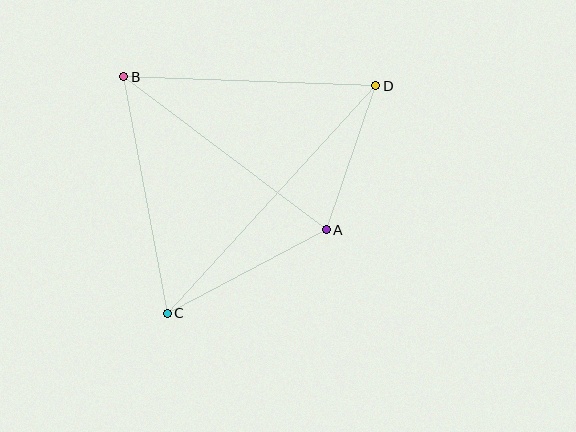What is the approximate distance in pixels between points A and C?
The distance between A and C is approximately 180 pixels.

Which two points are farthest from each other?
Points C and D are farthest from each other.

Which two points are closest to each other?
Points A and D are closest to each other.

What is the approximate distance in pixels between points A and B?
The distance between A and B is approximately 254 pixels.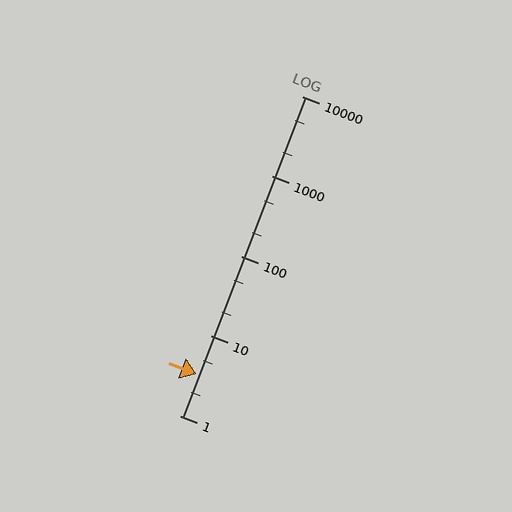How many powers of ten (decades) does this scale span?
The scale spans 4 decades, from 1 to 10000.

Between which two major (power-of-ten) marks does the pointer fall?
The pointer is between 1 and 10.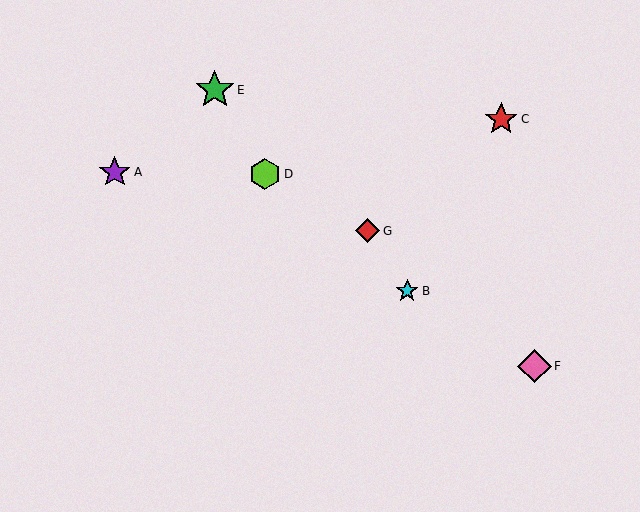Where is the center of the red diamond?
The center of the red diamond is at (368, 231).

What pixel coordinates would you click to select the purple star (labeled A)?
Click at (115, 172) to select the purple star A.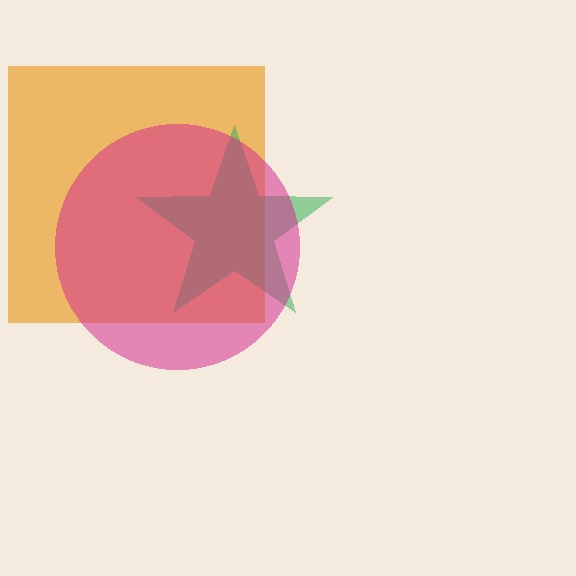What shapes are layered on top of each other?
The layered shapes are: an orange square, a green star, a magenta circle.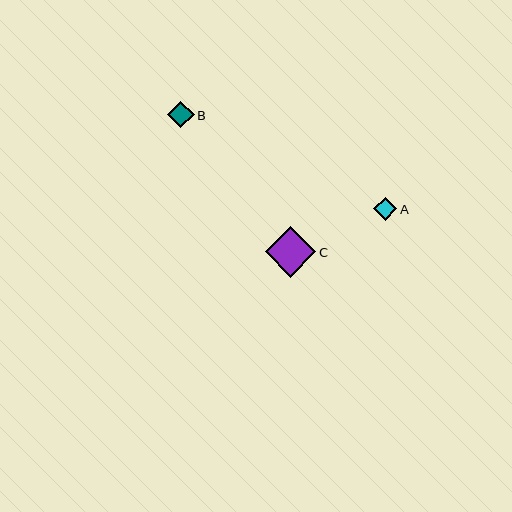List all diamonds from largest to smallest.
From largest to smallest: C, B, A.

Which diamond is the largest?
Diamond C is the largest with a size of approximately 50 pixels.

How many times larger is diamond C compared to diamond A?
Diamond C is approximately 2.2 times the size of diamond A.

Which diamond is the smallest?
Diamond A is the smallest with a size of approximately 23 pixels.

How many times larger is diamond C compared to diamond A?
Diamond C is approximately 2.2 times the size of diamond A.